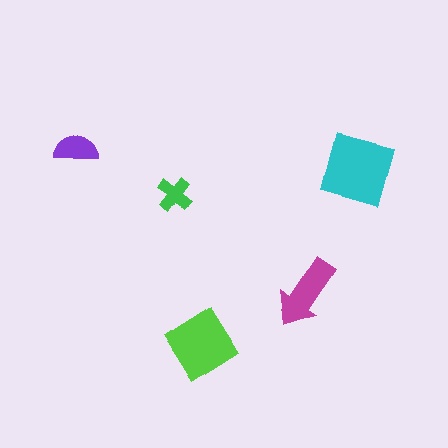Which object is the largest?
The cyan square.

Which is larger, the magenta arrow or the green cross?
The magenta arrow.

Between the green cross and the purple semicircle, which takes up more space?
The purple semicircle.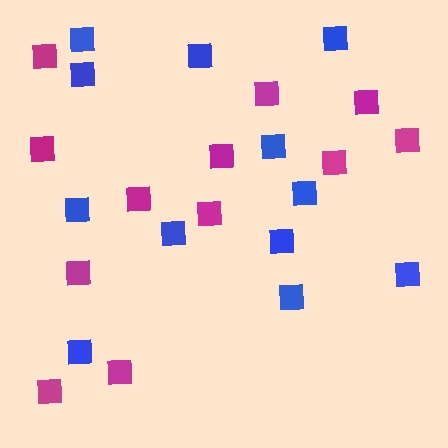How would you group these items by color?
There are 2 groups: one group of magenta squares (12) and one group of blue squares (12).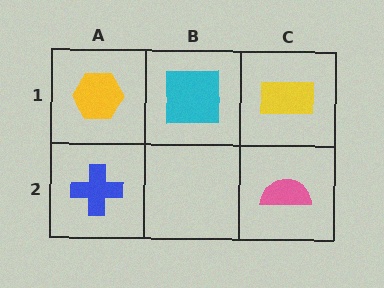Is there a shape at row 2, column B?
No, that cell is empty.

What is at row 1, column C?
A yellow rectangle.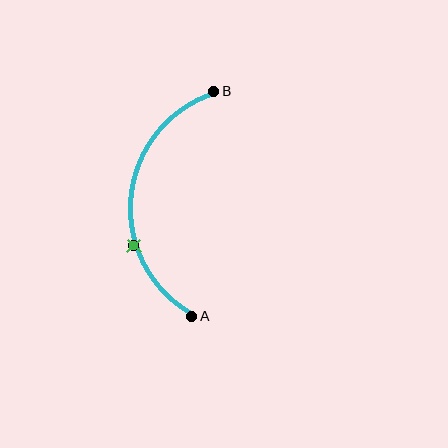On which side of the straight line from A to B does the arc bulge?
The arc bulges to the left of the straight line connecting A and B.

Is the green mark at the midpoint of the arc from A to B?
No. The green mark lies on the arc but is closer to endpoint A. The arc midpoint would be at the point on the curve equidistant along the arc from both A and B.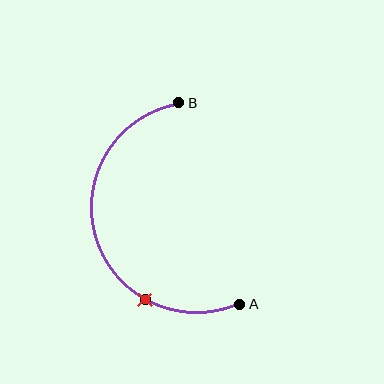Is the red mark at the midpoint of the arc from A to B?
No. The red mark lies on the arc but is closer to endpoint A. The arc midpoint would be at the point on the curve equidistant along the arc from both A and B.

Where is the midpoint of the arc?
The arc midpoint is the point on the curve farthest from the straight line joining A and B. It sits to the left of that line.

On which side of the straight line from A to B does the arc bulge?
The arc bulges to the left of the straight line connecting A and B.